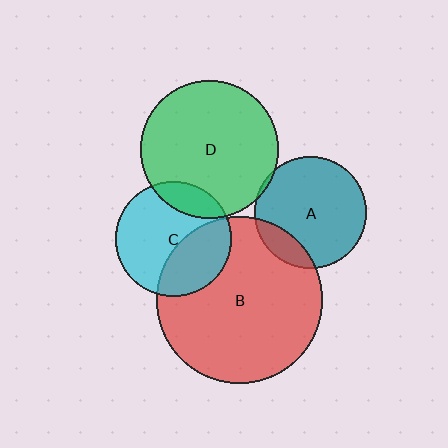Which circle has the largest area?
Circle B (red).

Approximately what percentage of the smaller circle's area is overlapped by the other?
Approximately 35%.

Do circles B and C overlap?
Yes.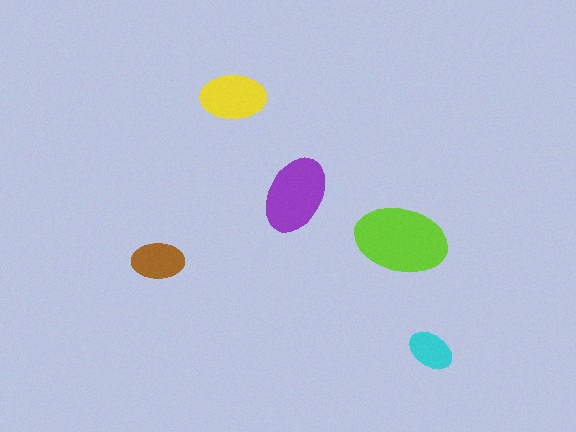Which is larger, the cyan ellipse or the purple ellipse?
The purple one.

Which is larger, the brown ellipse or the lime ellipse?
The lime one.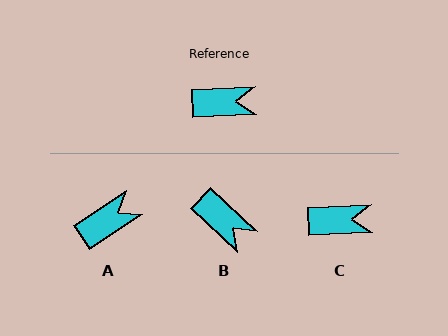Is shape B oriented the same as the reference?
No, it is off by about 46 degrees.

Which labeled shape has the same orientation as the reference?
C.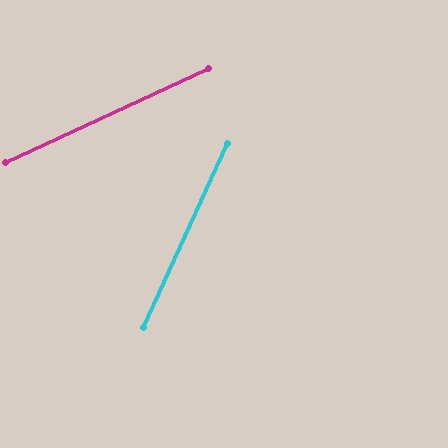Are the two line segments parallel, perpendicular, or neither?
Neither parallel nor perpendicular — they differ by about 41°.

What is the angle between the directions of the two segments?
Approximately 41 degrees.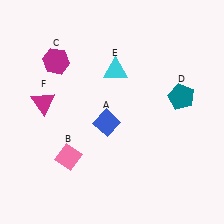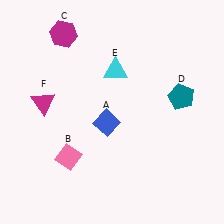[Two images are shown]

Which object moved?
The magenta hexagon (C) moved up.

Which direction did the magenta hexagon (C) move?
The magenta hexagon (C) moved up.